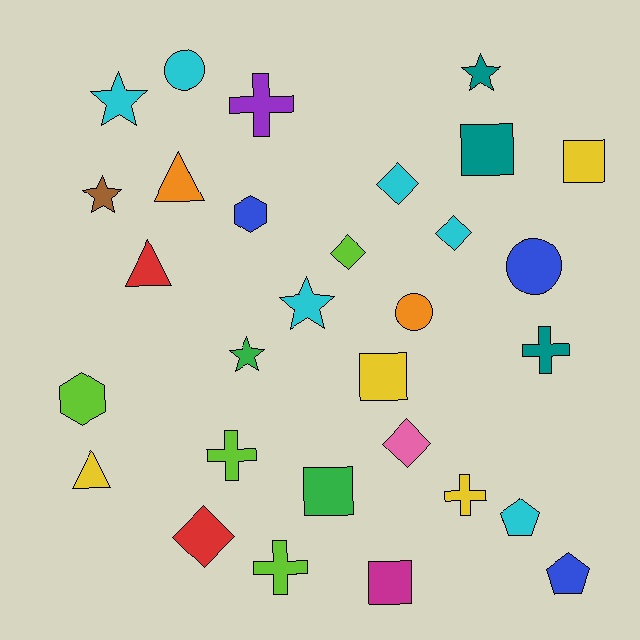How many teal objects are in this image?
There are 3 teal objects.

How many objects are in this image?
There are 30 objects.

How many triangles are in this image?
There are 3 triangles.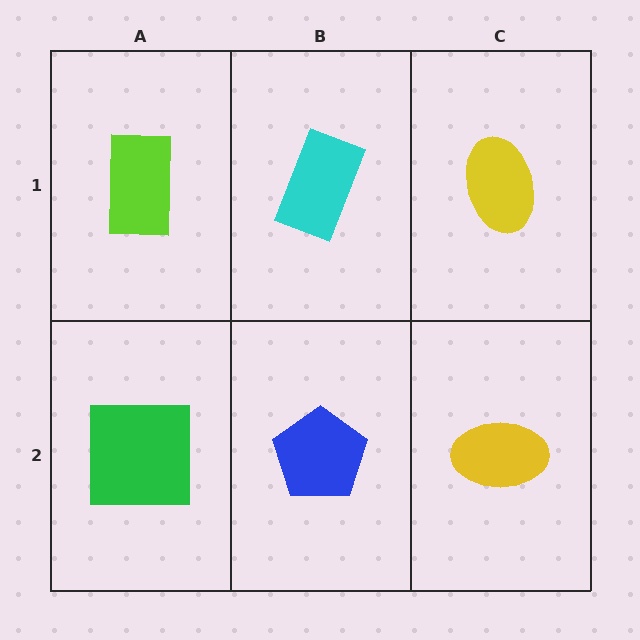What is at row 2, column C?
A yellow ellipse.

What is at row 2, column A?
A green square.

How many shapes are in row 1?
3 shapes.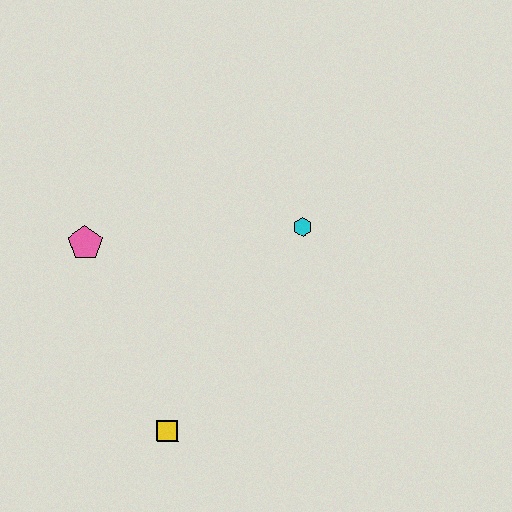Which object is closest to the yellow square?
The pink pentagon is closest to the yellow square.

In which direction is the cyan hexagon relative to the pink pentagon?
The cyan hexagon is to the right of the pink pentagon.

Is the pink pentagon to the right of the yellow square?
No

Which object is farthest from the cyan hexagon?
The yellow square is farthest from the cyan hexagon.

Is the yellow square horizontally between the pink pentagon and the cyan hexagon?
Yes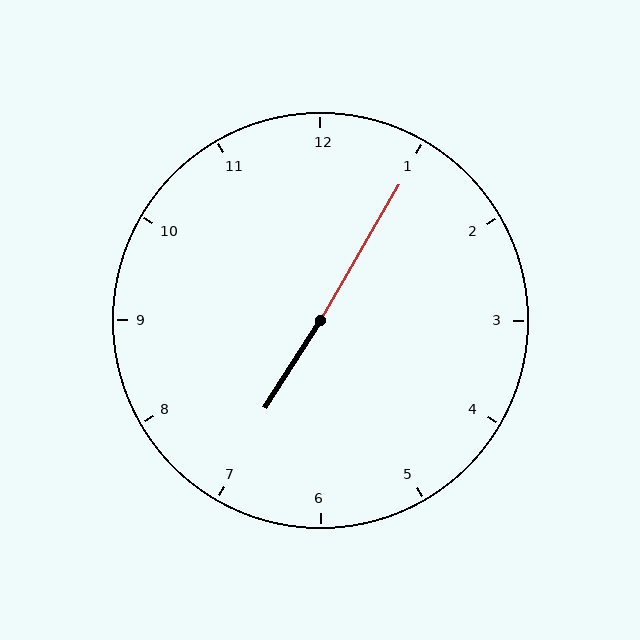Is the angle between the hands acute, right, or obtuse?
It is obtuse.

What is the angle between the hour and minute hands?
Approximately 178 degrees.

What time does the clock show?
7:05.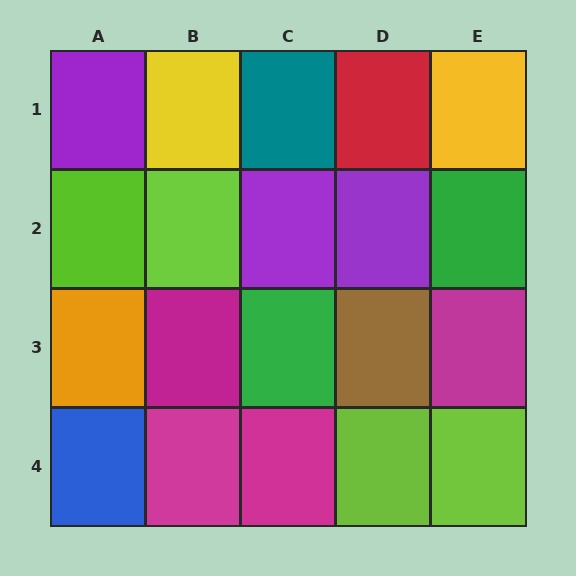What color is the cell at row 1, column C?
Teal.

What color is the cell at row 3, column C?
Green.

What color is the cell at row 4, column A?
Blue.